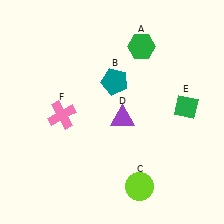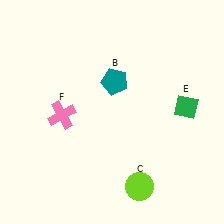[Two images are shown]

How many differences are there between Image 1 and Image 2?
There are 2 differences between the two images.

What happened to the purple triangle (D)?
The purple triangle (D) was removed in Image 2. It was in the bottom-right area of Image 1.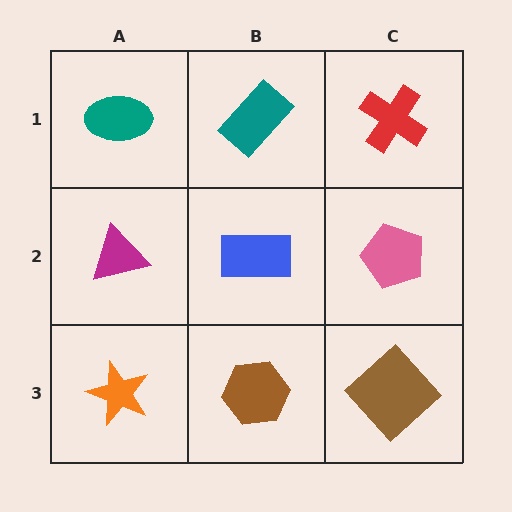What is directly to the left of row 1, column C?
A teal rectangle.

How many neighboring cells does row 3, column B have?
3.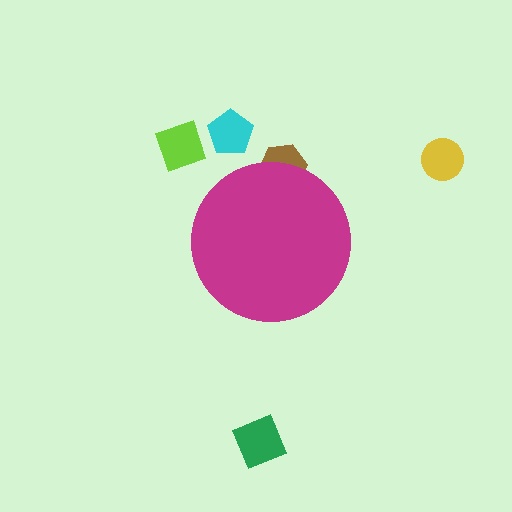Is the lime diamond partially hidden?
No, the lime diamond is fully visible.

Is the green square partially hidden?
No, the green square is fully visible.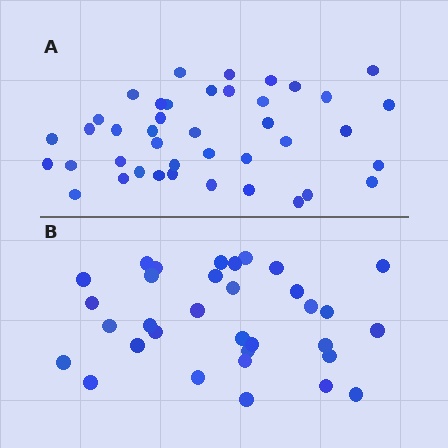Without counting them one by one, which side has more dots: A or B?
Region A (the top region) has more dots.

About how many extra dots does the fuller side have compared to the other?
Region A has roughly 8 or so more dots than region B.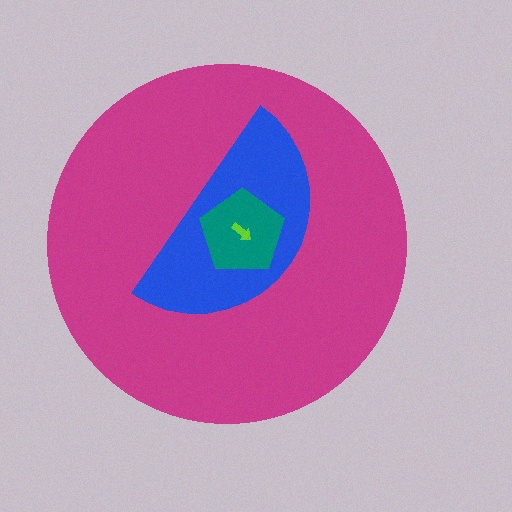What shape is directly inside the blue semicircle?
The teal pentagon.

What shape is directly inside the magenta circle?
The blue semicircle.